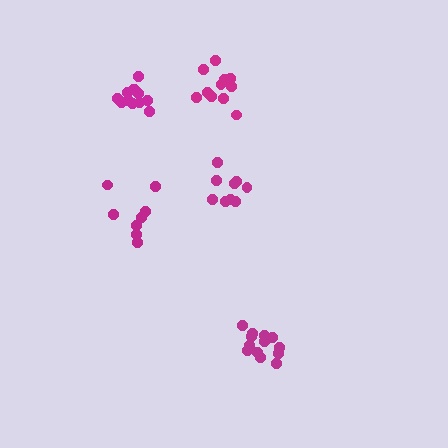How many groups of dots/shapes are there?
There are 5 groups.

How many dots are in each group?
Group 1: 11 dots, Group 2: 9 dots, Group 3: 13 dots, Group 4: 12 dots, Group 5: 8 dots (53 total).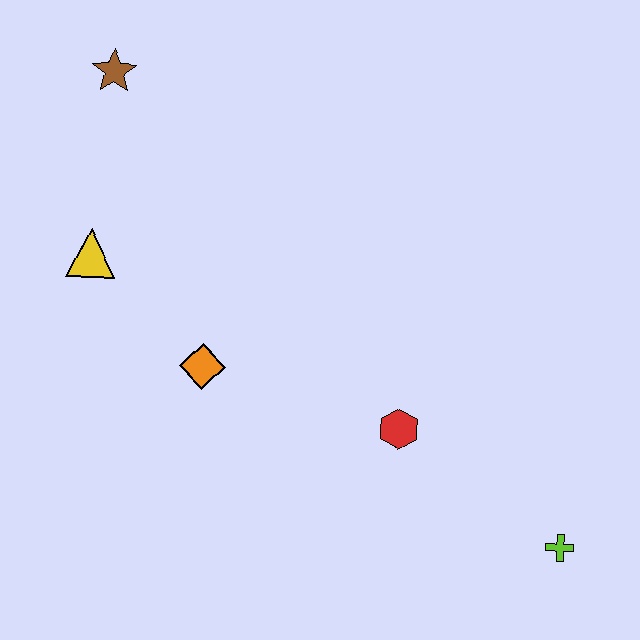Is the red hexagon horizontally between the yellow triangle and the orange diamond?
No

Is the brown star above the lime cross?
Yes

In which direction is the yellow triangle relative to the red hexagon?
The yellow triangle is to the left of the red hexagon.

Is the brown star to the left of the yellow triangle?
No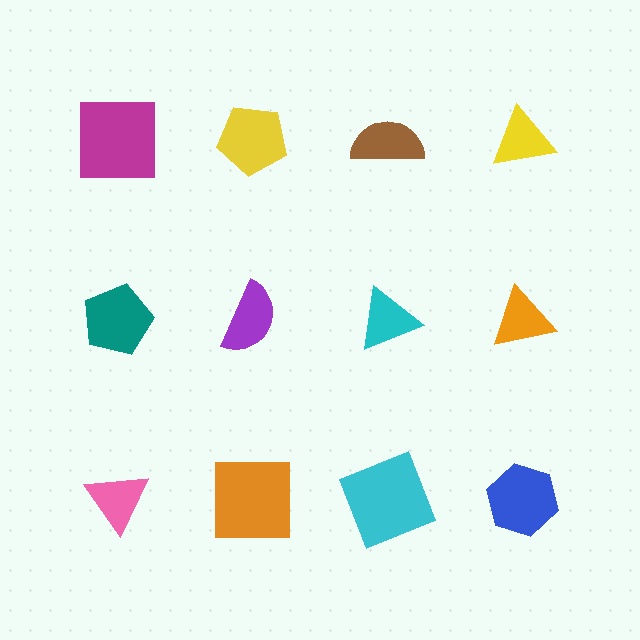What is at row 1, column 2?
A yellow pentagon.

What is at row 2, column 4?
An orange triangle.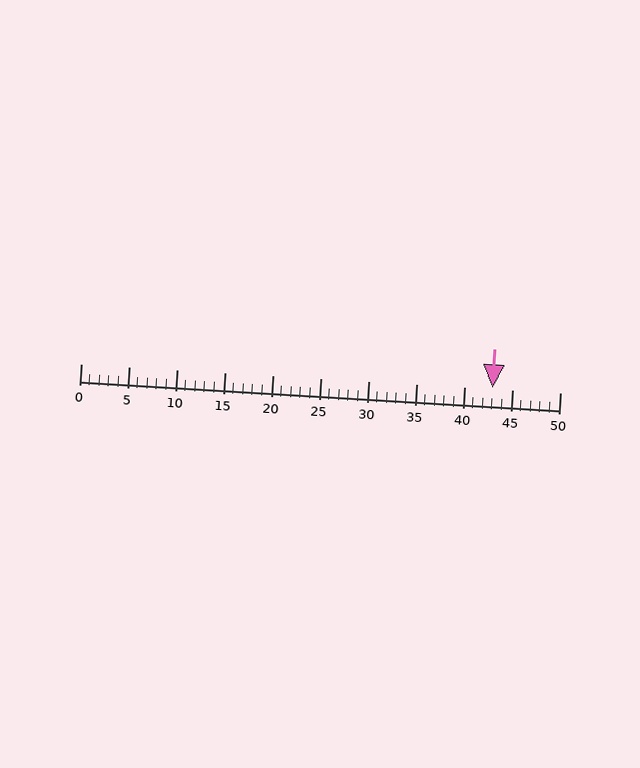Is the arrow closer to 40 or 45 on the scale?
The arrow is closer to 45.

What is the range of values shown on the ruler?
The ruler shows values from 0 to 50.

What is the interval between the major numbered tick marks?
The major tick marks are spaced 5 units apart.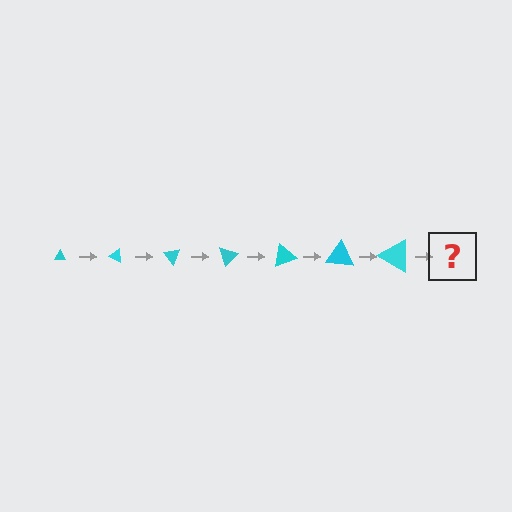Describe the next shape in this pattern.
It should be a triangle, larger than the previous one and rotated 175 degrees from the start.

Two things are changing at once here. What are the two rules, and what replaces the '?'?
The two rules are that the triangle grows larger each step and it rotates 25 degrees each step. The '?' should be a triangle, larger than the previous one and rotated 175 degrees from the start.